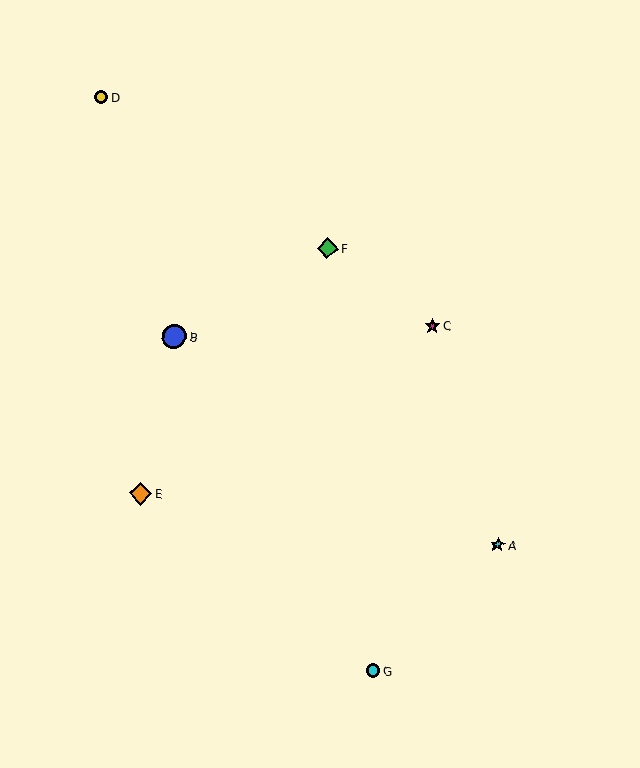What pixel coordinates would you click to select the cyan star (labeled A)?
Click at (498, 545) to select the cyan star A.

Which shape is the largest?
The blue circle (labeled B) is the largest.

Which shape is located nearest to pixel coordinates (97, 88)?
The yellow circle (labeled D) at (101, 97) is nearest to that location.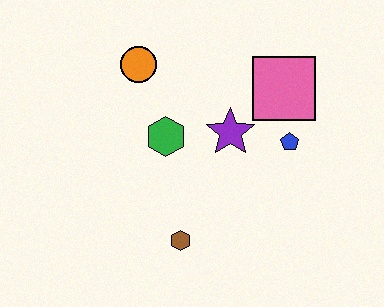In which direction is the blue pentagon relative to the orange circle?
The blue pentagon is to the right of the orange circle.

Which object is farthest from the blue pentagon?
The orange circle is farthest from the blue pentagon.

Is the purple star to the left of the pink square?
Yes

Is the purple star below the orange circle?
Yes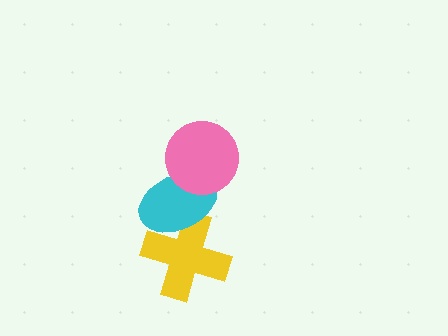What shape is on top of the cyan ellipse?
The pink circle is on top of the cyan ellipse.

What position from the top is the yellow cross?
The yellow cross is 3rd from the top.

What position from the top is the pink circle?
The pink circle is 1st from the top.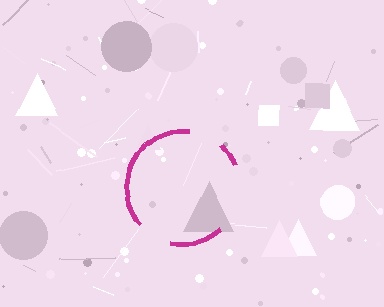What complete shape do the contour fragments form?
The contour fragments form a circle.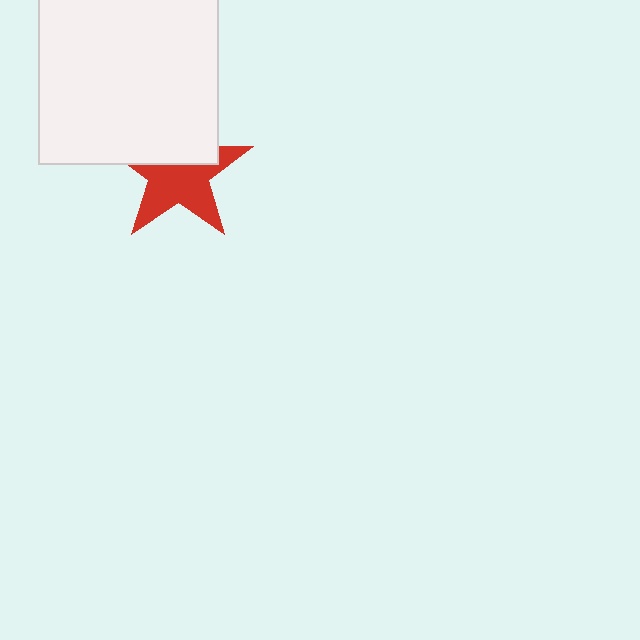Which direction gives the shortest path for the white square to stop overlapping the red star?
Moving up gives the shortest separation.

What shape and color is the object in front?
The object in front is a white square.